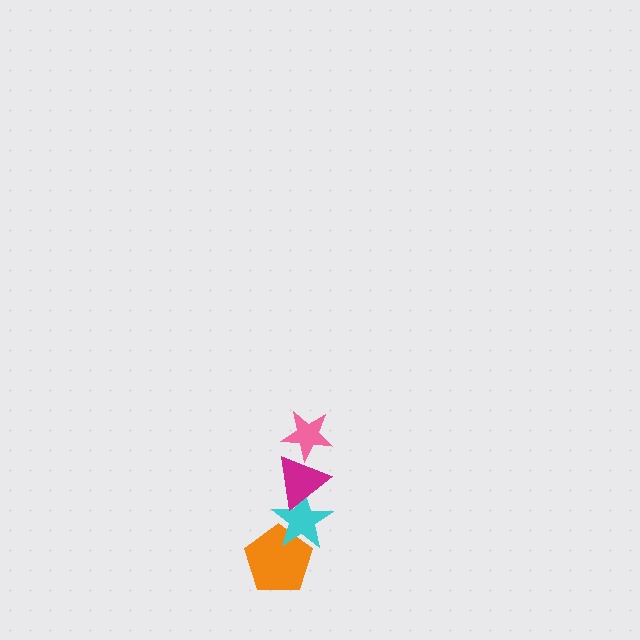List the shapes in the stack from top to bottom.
From top to bottom: the pink star, the magenta triangle, the cyan star, the orange pentagon.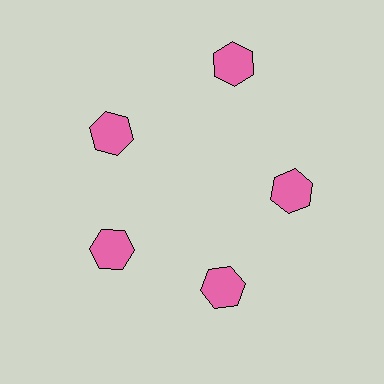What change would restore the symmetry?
The symmetry would be restored by moving it inward, back onto the ring so that all 5 hexagons sit at equal angles and equal distance from the center.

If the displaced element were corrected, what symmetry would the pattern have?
It would have 5-fold rotational symmetry — the pattern would map onto itself every 72 degrees.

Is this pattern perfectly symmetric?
No. The 5 pink hexagons are arranged in a ring, but one element near the 1 o'clock position is pushed outward from the center, breaking the 5-fold rotational symmetry.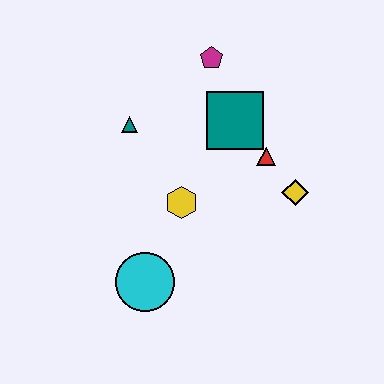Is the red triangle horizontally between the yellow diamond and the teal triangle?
Yes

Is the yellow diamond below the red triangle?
Yes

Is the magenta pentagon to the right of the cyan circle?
Yes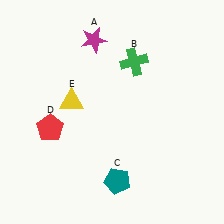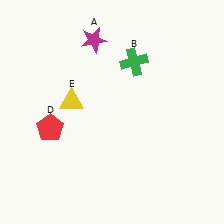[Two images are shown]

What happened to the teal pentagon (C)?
The teal pentagon (C) was removed in Image 2. It was in the bottom-right area of Image 1.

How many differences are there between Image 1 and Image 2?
There is 1 difference between the two images.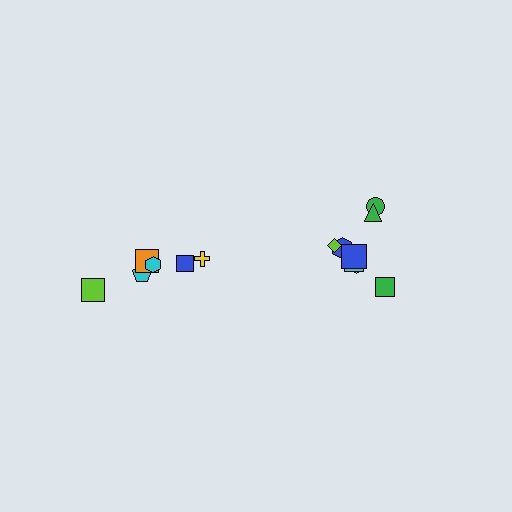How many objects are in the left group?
There are 6 objects.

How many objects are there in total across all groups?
There are 14 objects.